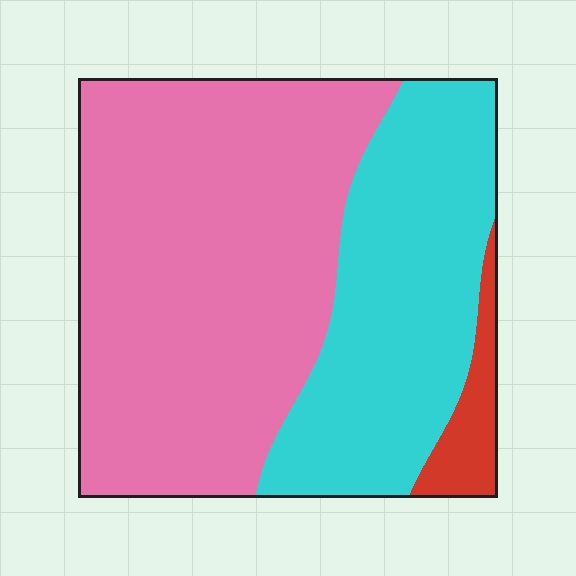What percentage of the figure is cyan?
Cyan covers about 35% of the figure.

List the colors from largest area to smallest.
From largest to smallest: pink, cyan, red.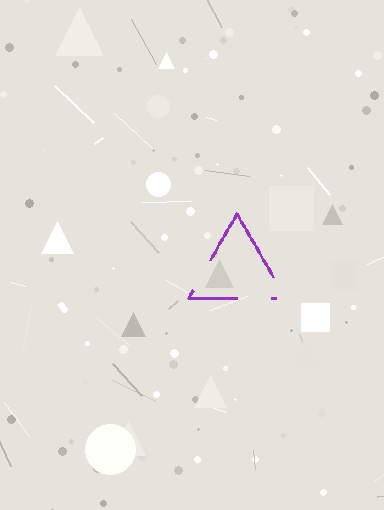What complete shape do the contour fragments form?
The contour fragments form a triangle.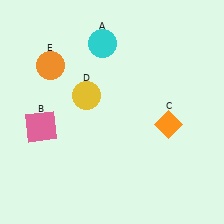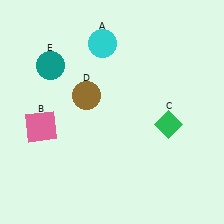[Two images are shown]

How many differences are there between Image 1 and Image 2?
There are 3 differences between the two images.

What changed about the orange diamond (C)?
In Image 1, C is orange. In Image 2, it changed to green.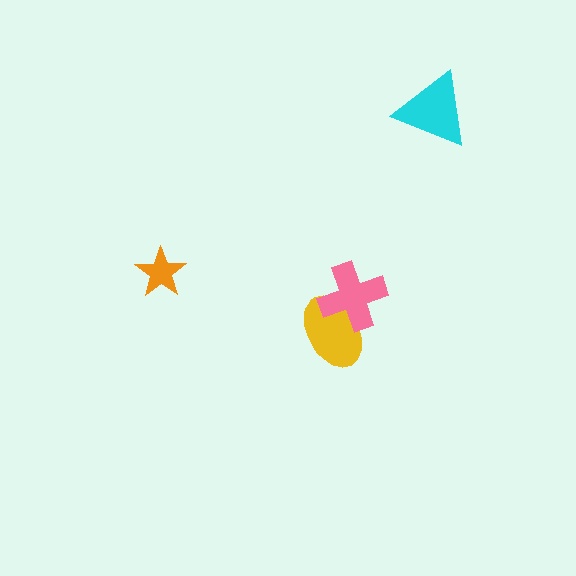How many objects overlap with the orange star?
0 objects overlap with the orange star.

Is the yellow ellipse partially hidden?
Yes, it is partially covered by another shape.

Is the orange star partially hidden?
No, no other shape covers it.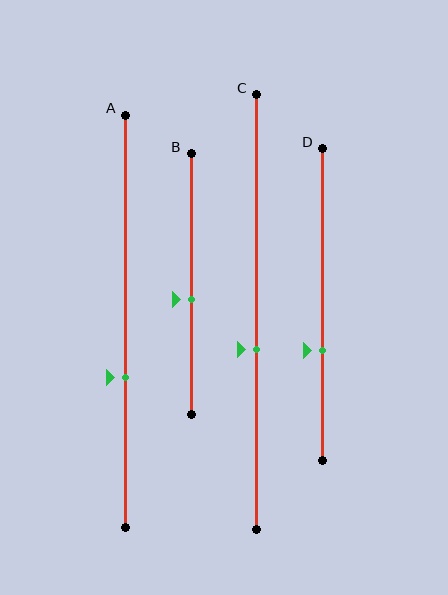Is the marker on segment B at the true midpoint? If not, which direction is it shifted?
No, the marker on segment B is shifted downward by about 6% of the segment length.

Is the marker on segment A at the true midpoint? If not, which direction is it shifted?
No, the marker on segment A is shifted downward by about 14% of the segment length.